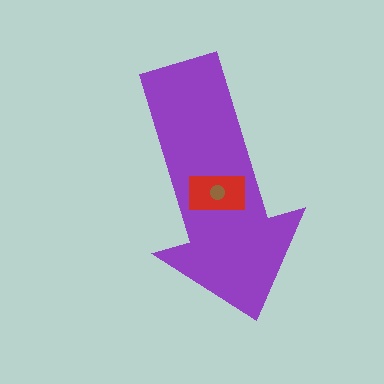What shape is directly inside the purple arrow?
The red rectangle.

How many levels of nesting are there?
3.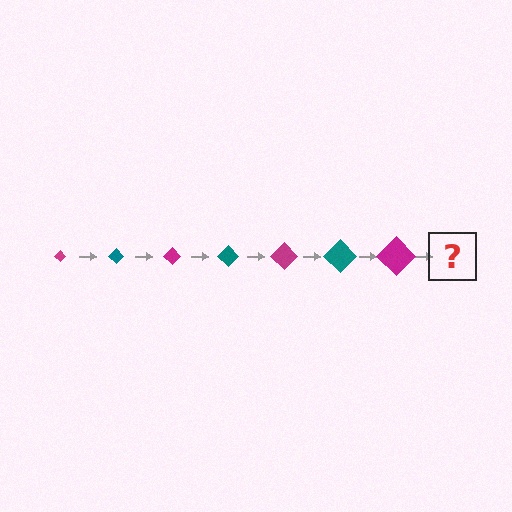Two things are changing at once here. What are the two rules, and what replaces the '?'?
The two rules are that the diamond grows larger each step and the color cycles through magenta and teal. The '?' should be a teal diamond, larger than the previous one.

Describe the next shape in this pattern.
It should be a teal diamond, larger than the previous one.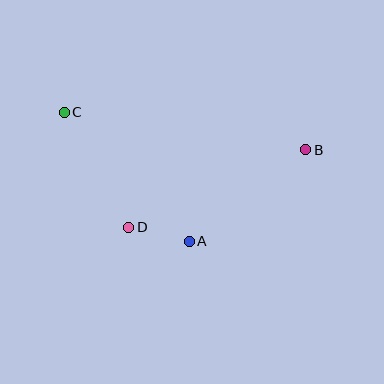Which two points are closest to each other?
Points A and D are closest to each other.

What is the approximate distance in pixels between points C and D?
The distance between C and D is approximately 132 pixels.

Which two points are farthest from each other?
Points B and C are farthest from each other.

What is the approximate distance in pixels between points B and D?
The distance between B and D is approximately 193 pixels.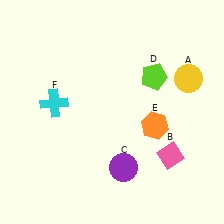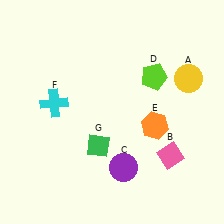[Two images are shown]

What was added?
A green diamond (G) was added in Image 2.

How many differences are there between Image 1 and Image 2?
There is 1 difference between the two images.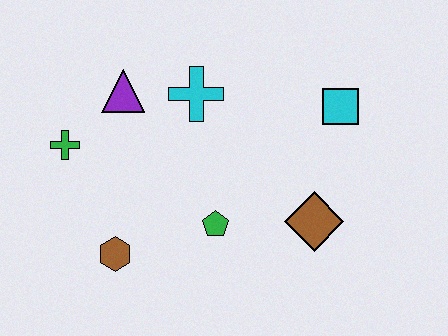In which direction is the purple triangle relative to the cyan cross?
The purple triangle is to the left of the cyan cross.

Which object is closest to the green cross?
The purple triangle is closest to the green cross.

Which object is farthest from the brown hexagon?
The cyan square is farthest from the brown hexagon.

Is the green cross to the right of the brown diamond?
No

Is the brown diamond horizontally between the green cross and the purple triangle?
No